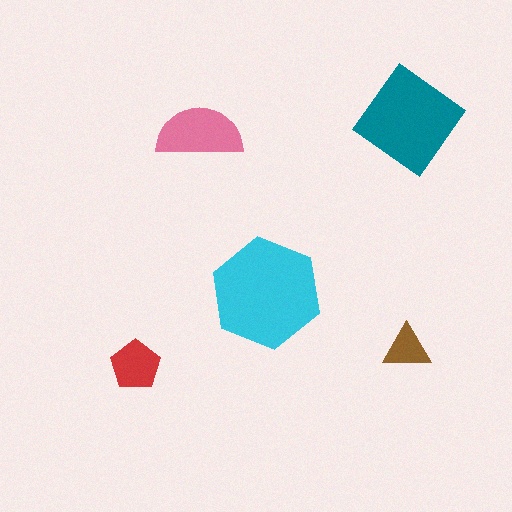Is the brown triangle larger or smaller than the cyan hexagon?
Smaller.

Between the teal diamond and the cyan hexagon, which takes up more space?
The cyan hexagon.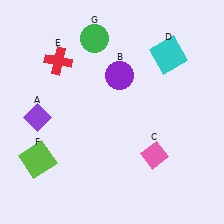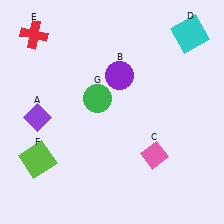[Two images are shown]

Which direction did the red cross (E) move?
The red cross (E) moved up.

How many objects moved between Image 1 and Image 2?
3 objects moved between the two images.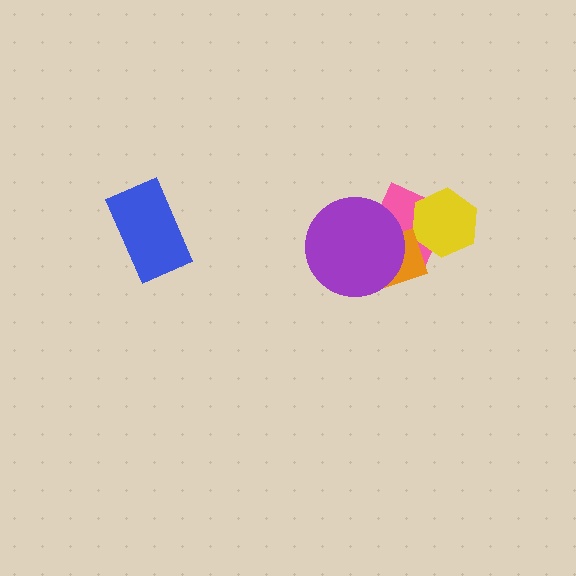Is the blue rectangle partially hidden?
No, no other shape covers it.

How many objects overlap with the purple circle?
2 objects overlap with the purple circle.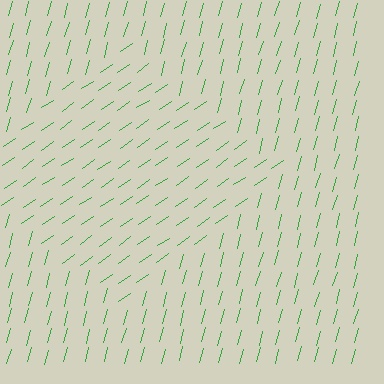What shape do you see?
I see a diamond.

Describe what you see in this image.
The image is filled with small green line segments. A diamond region in the image has lines oriented differently from the surrounding lines, creating a visible texture boundary.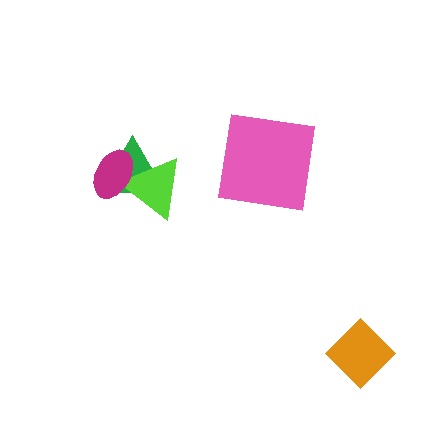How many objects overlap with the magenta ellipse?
2 objects overlap with the magenta ellipse.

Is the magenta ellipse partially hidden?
No, no other shape covers it.